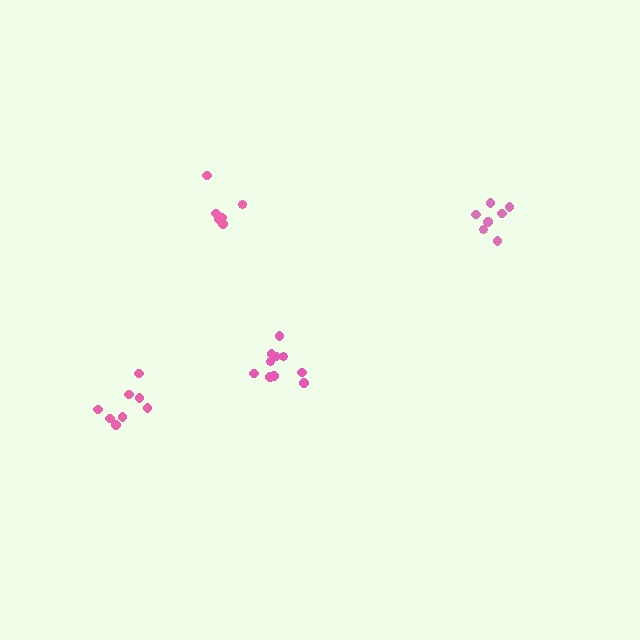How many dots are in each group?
Group 1: 10 dots, Group 2: 8 dots, Group 3: 6 dots, Group 4: 8 dots (32 total).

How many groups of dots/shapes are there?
There are 4 groups.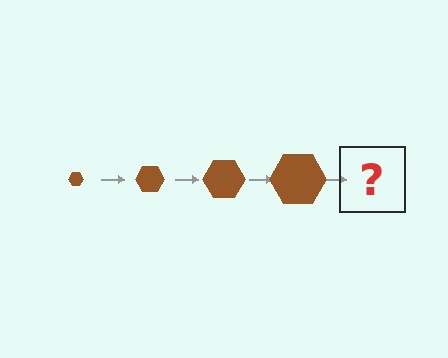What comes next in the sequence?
The next element should be a brown hexagon, larger than the previous one.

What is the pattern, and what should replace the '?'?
The pattern is that the hexagon gets progressively larger each step. The '?' should be a brown hexagon, larger than the previous one.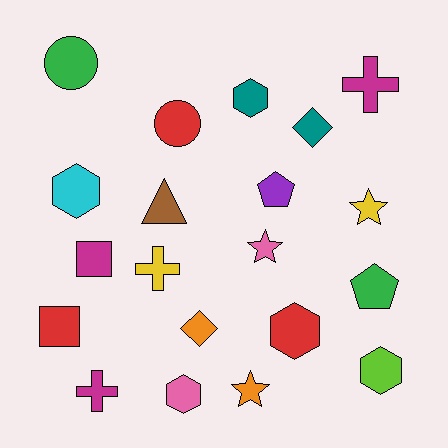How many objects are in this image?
There are 20 objects.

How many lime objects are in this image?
There is 1 lime object.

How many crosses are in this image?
There are 3 crosses.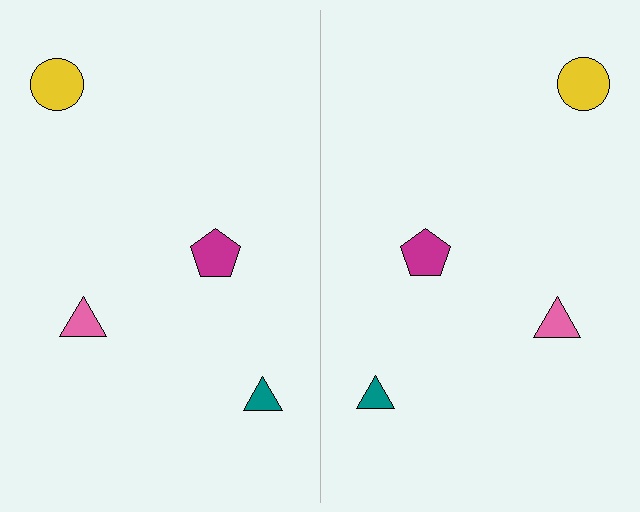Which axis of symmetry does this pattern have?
The pattern has a vertical axis of symmetry running through the center of the image.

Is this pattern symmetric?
Yes, this pattern has bilateral (reflection) symmetry.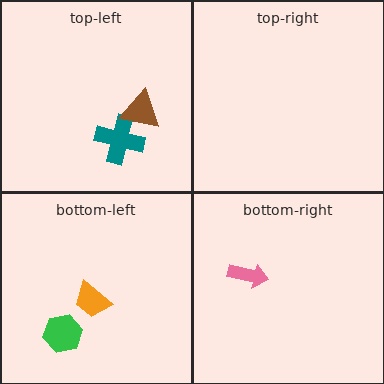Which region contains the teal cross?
The top-left region.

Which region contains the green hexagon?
The bottom-left region.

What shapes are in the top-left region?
The teal cross, the brown triangle.